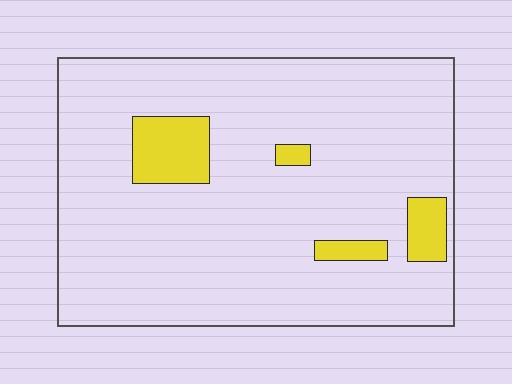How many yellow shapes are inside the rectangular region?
4.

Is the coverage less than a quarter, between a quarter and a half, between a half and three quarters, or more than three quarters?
Less than a quarter.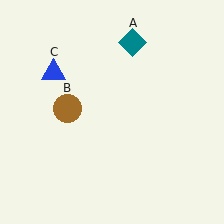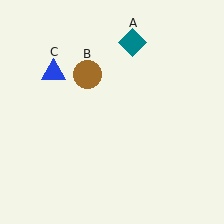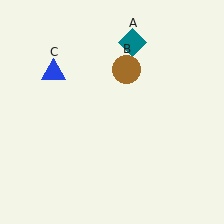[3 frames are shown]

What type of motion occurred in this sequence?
The brown circle (object B) rotated clockwise around the center of the scene.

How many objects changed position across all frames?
1 object changed position: brown circle (object B).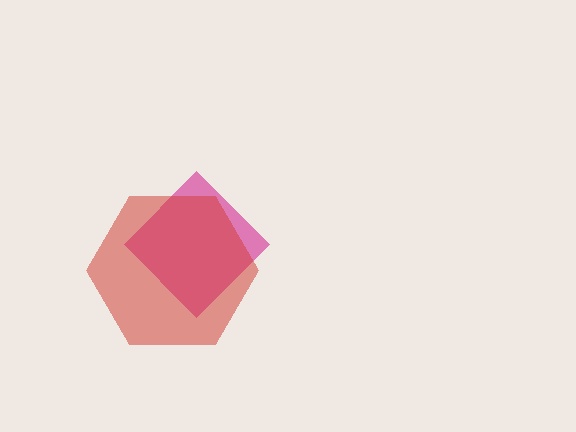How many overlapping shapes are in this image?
There are 2 overlapping shapes in the image.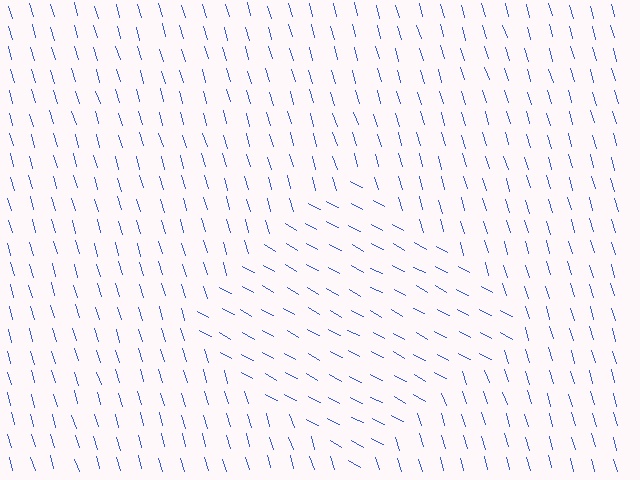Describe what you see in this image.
The image is filled with small blue line segments. A diamond region in the image has lines oriented differently from the surrounding lines, creating a visible texture boundary.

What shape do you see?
I see a diamond.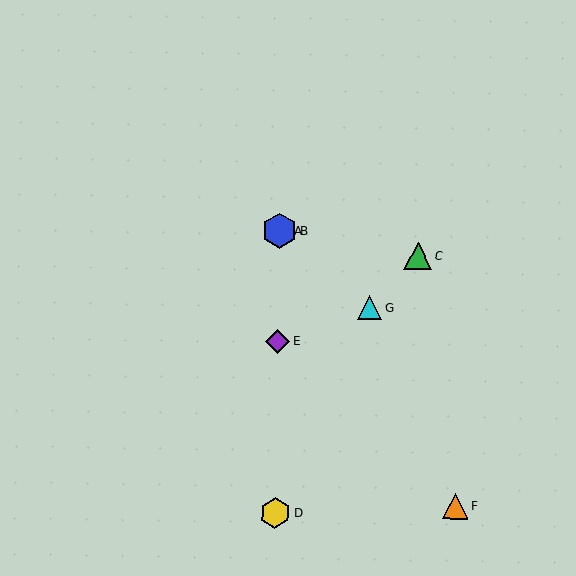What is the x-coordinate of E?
Object E is at x≈278.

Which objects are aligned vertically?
Objects A, B, D, E are aligned vertically.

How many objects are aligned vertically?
4 objects (A, B, D, E) are aligned vertically.